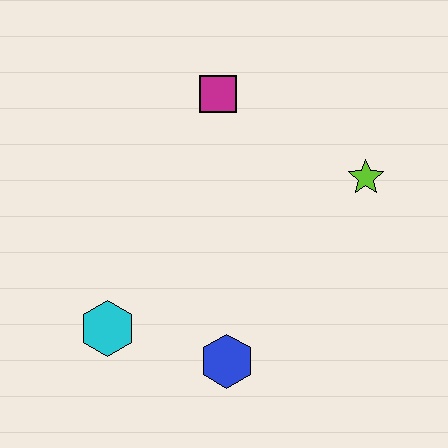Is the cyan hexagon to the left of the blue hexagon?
Yes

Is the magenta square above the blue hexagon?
Yes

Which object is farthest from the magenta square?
The blue hexagon is farthest from the magenta square.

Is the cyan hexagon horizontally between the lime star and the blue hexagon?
No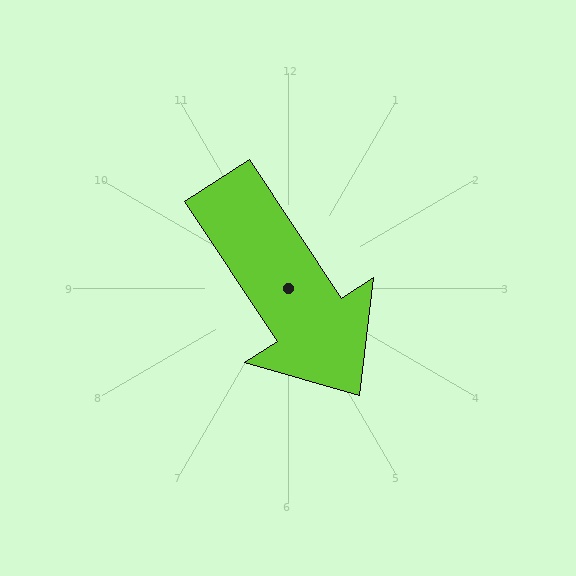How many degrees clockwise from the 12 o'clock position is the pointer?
Approximately 146 degrees.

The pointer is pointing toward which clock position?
Roughly 5 o'clock.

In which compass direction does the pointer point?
Southeast.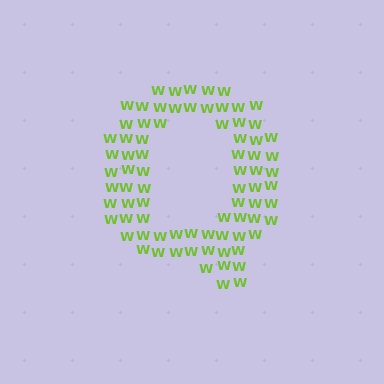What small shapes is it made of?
It is made of small letter W's.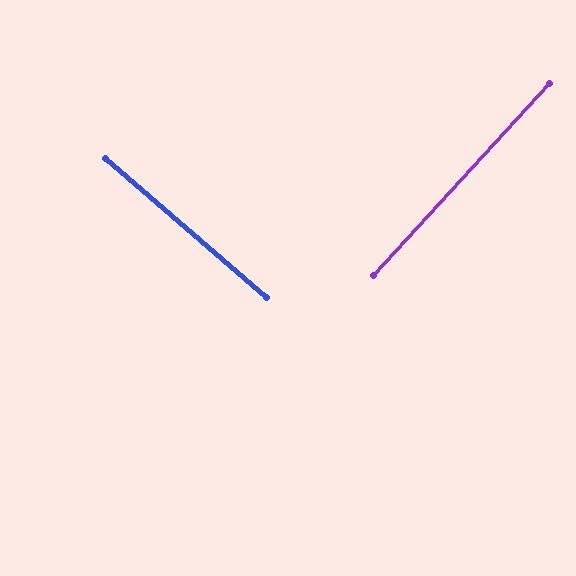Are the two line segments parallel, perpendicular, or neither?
Perpendicular — they meet at approximately 88°.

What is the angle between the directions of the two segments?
Approximately 88 degrees.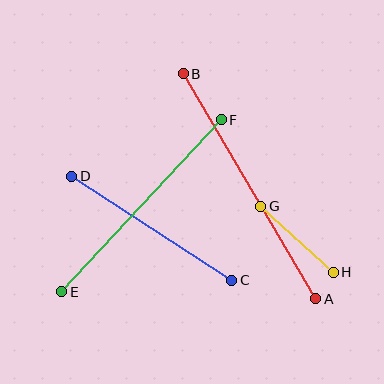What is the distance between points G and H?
The distance is approximately 98 pixels.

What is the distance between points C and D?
The distance is approximately 191 pixels.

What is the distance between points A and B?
The distance is approximately 261 pixels.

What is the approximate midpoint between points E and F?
The midpoint is at approximately (141, 206) pixels.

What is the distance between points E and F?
The distance is approximately 235 pixels.